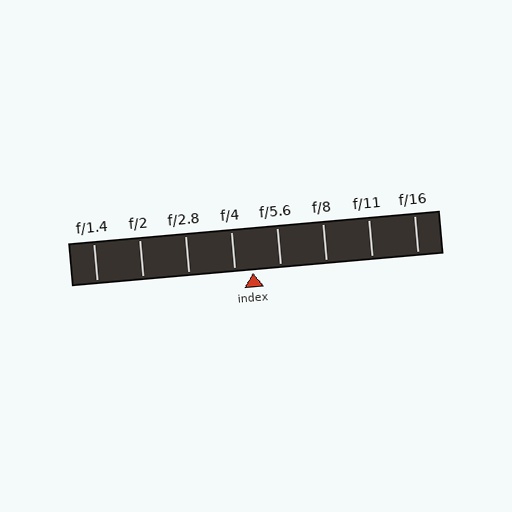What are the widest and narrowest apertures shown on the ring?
The widest aperture shown is f/1.4 and the narrowest is f/16.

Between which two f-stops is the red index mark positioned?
The index mark is between f/4 and f/5.6.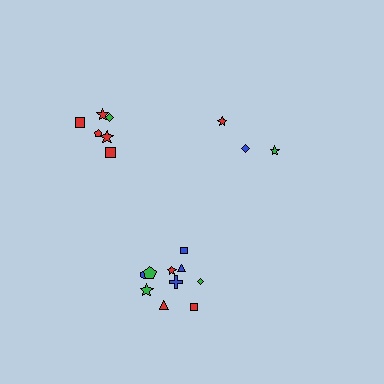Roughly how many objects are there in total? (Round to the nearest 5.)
Roughly 20 objects in total.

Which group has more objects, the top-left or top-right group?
The top-left group.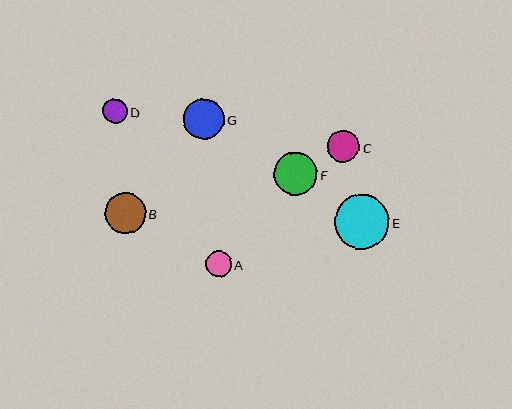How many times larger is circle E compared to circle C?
Circle E is approximately 1.7 times the size of circle C.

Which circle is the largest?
Circle E is the largest with a size of approximately 55 pixels.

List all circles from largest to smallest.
From largest to smallest: E, F, B, G, C, A, D.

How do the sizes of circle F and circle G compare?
Circle F and circle G are approximately the same size.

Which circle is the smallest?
Circle D is the smallest with a size of approximately 25 pixels.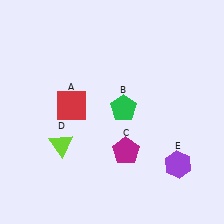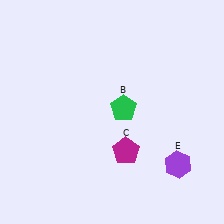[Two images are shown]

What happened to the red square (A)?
The red square (A) was removed in Image 2. It was in the top-left area of Image 1.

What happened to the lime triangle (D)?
The lime triangle (D) was removed in Image 2. It was in the bottom-left area of Image 1.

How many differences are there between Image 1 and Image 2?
There are 2 differences between the two images.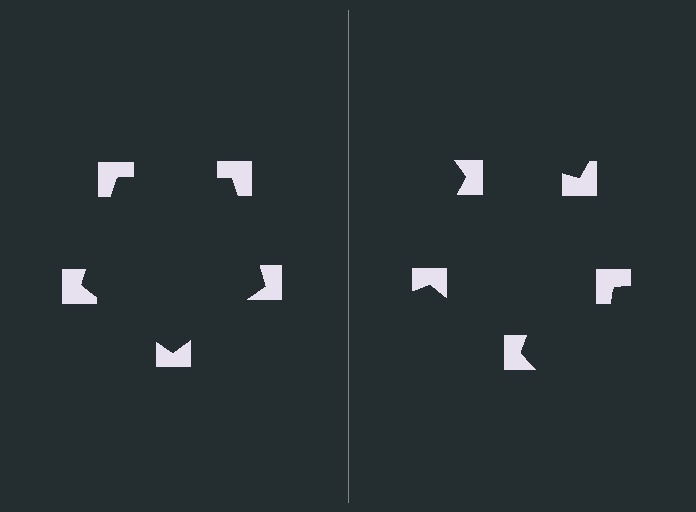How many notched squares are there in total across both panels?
10 — 5 on each side.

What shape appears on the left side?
An illusory pentagon.